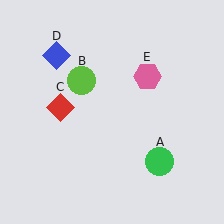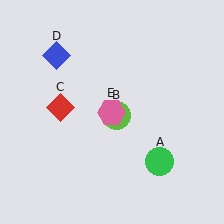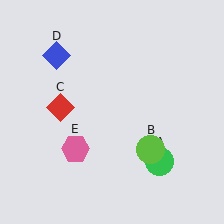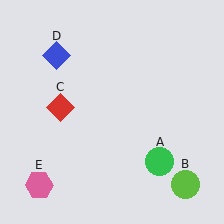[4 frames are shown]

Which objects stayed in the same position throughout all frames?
Green circle (object A) and red diamond (object C) and blue diamond (object D) remained stationary.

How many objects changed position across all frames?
2 objects changed position: lime circle (object B), pink hexagon (object E).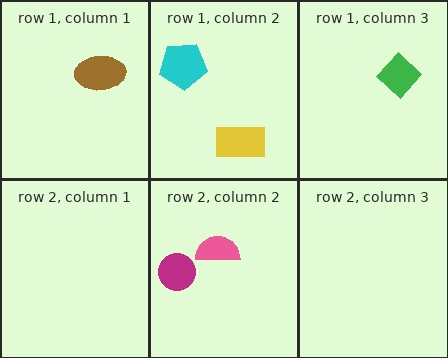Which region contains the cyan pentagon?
The row 1, column 2 region.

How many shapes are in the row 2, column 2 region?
2.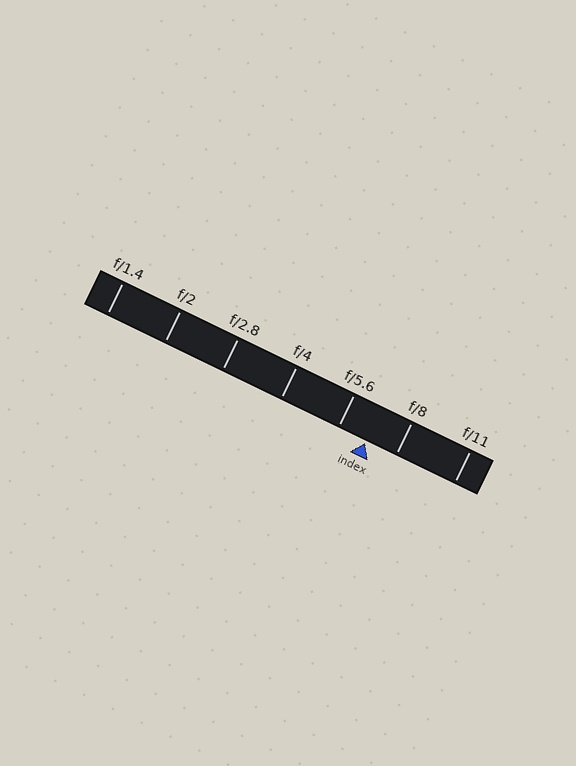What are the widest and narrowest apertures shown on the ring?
The widest aperture shown is f/1.4 and the narrowest is f/11.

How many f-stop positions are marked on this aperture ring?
There are 7 f-stop positions marked.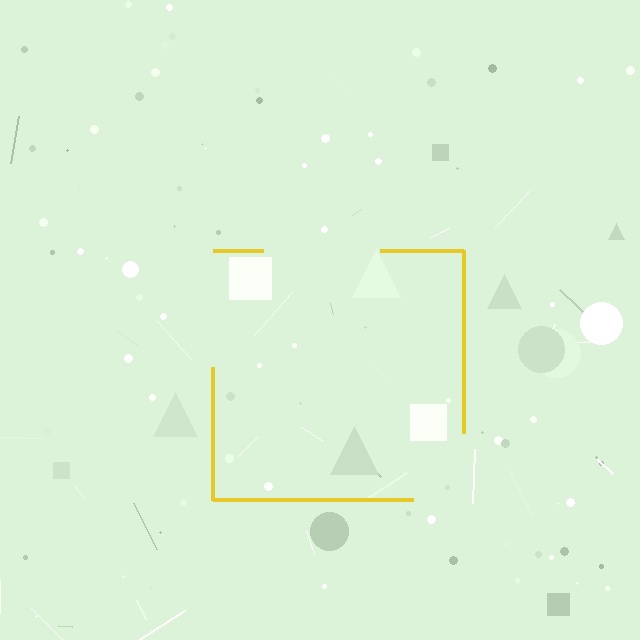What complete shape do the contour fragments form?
The contour fragments form a square.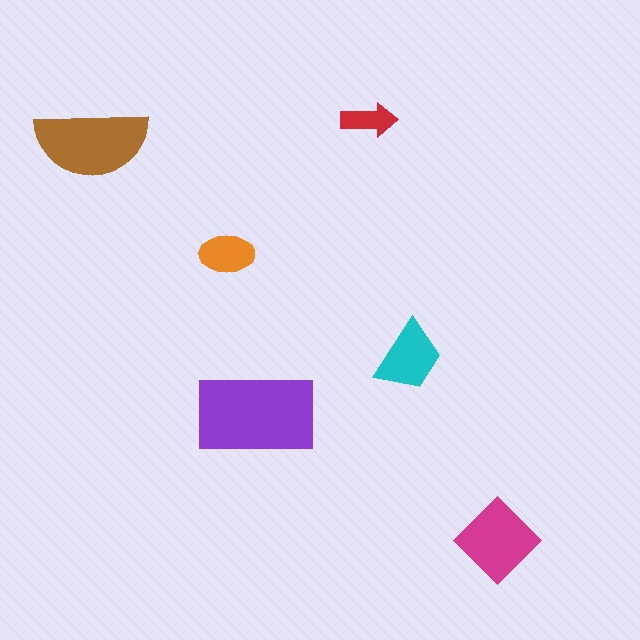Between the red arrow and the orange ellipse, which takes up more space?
The orange ellipse.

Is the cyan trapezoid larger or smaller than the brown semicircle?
Smaller.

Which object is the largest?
The purple rectangle.